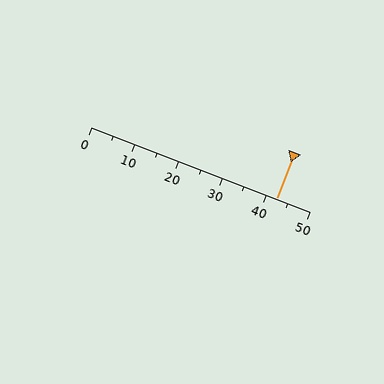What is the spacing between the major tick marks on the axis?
The major ticks are spaced 10 apart.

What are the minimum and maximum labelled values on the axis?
The axis runs from 0 to 50.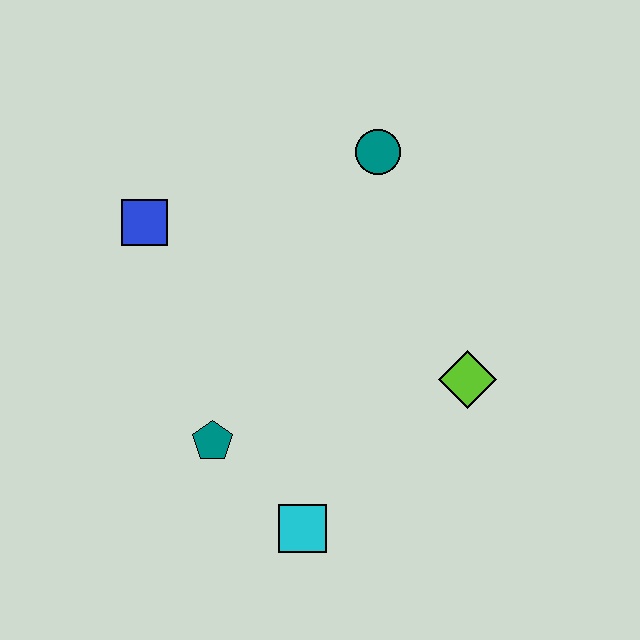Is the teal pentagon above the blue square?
No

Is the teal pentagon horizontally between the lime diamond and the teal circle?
No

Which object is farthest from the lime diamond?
The blue square is farthest from the lime diamond.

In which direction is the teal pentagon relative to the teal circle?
The teal pentagon is below the teal circle.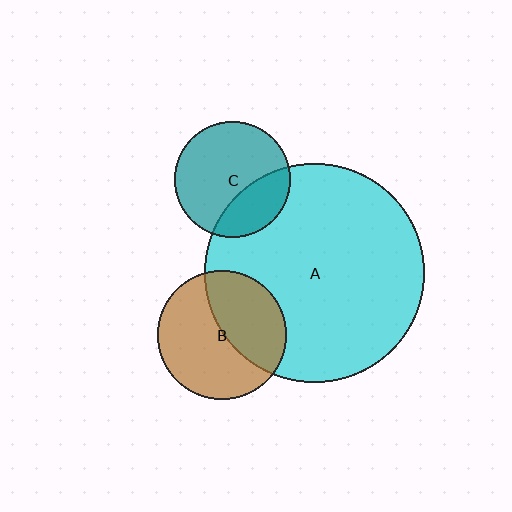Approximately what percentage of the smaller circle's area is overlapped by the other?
Approximately 40%.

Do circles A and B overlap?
Yes.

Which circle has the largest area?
Circle A (cyan).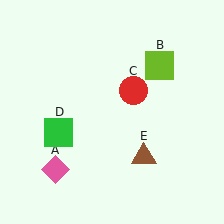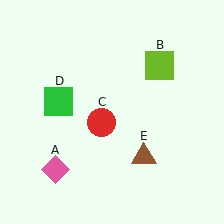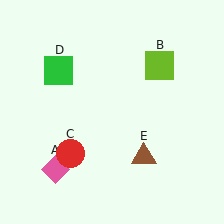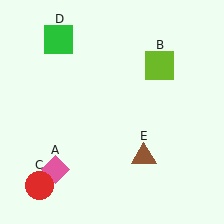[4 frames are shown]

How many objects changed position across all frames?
2 objects changed position: red circle (object C), green square (object D).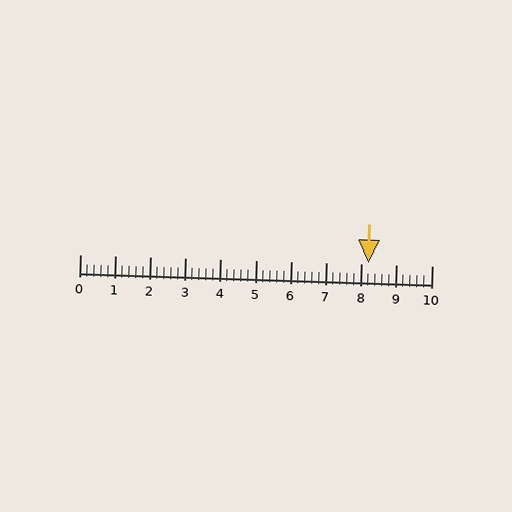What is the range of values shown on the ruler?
The ruler shows values from 0 to 10.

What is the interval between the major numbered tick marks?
The major tick marks are spaced 1 units apart.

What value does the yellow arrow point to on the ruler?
The yellow arrow points to approximately 8.2.